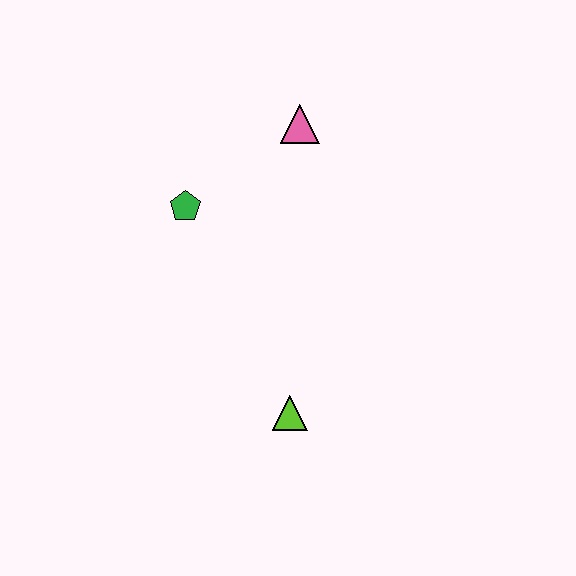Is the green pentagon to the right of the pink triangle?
No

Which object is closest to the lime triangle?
The green pentagon is closest to the lime triangle.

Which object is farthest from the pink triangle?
The lime triangle is farthest from the pink triangle.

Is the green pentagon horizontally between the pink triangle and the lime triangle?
No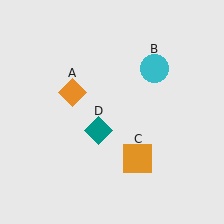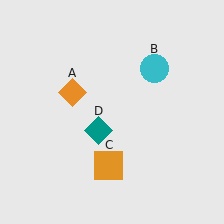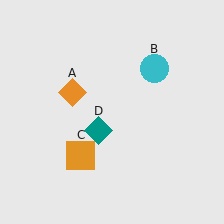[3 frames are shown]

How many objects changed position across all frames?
1 object changed position: orange square (object C).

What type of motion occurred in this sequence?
The orange square (object C) rotated clockwise around the center of the scene.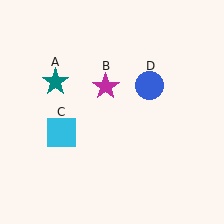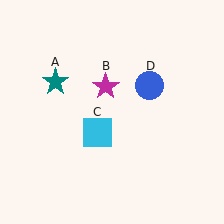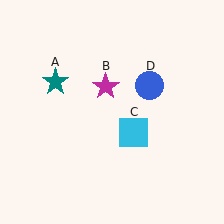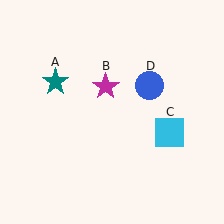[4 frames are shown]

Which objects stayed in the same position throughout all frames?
Teal star (object A) and magenta star (object B) and blue circle (object D) remained stationary.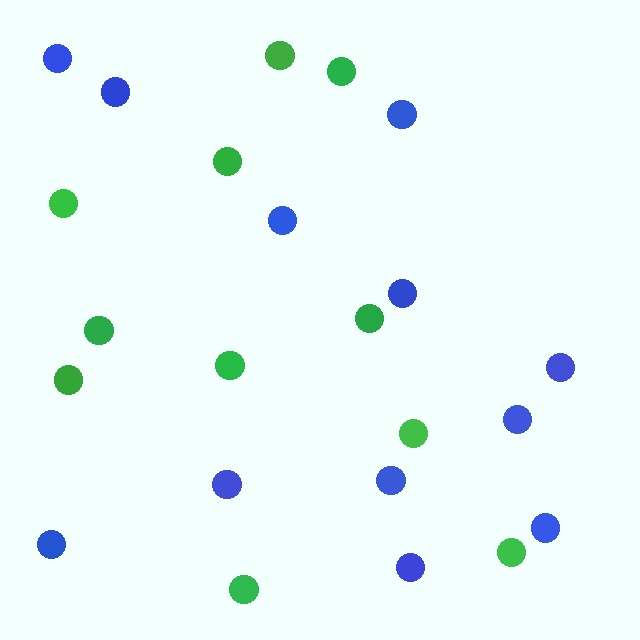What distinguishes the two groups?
There are 2 groups: one group of blue circles (12) and one group of green circles (11).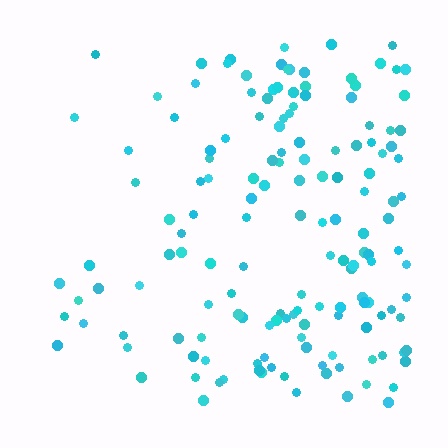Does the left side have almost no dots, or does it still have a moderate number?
Still a moderate number, just noticeably fewer than the right.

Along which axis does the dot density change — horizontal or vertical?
Horizontal.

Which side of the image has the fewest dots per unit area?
The left.